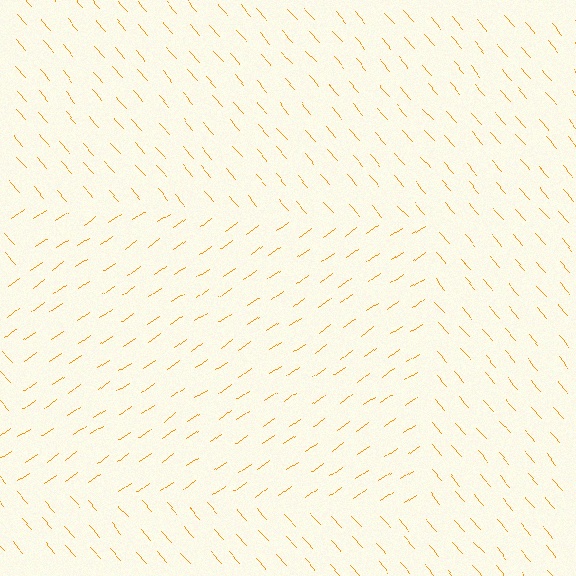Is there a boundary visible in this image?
Yes, there is a texture boundary formed by a change in line orientation.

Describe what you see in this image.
The image is filled with small orange line segments. A rectangle region in the image has lines oriented differently from the surrounding lines, creating a visible texture boundary.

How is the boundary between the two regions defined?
The boundary is defined purely by a change in line orientation (approximately 84 degrees difference). All lines are the same color and thickness.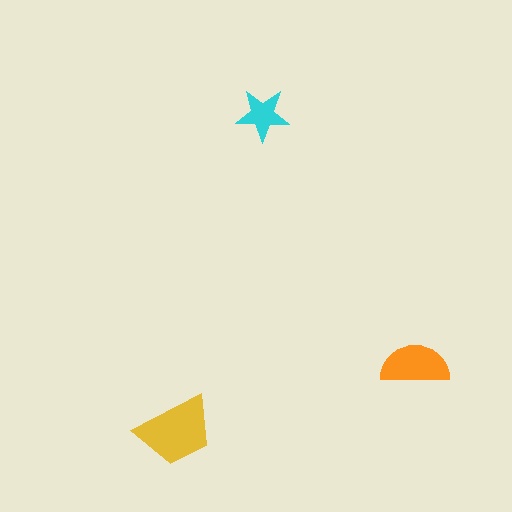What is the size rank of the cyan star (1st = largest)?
3rd.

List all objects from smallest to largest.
The cyan star, the orange semicircle, the yellow trapezoid.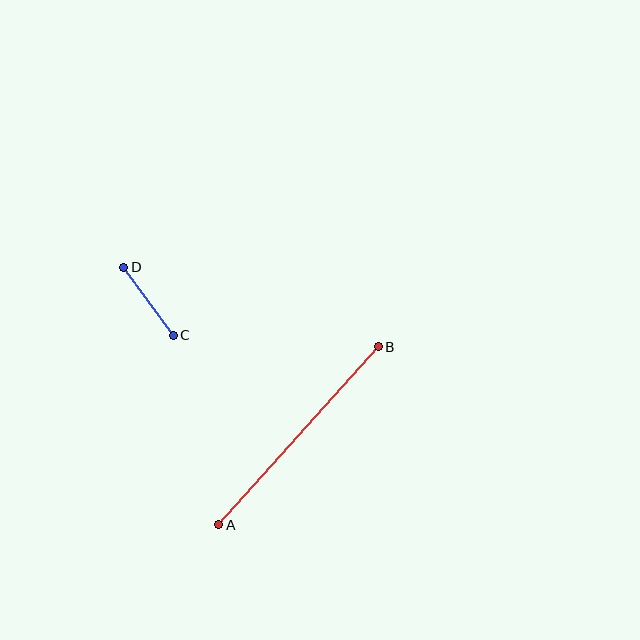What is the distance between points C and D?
The distance is approximately 84 pixels.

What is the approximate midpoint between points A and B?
The midpoint is at approximately (299, 436) pixels.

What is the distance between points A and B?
The distance is approximately 239 pixels.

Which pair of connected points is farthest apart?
Points A and B are farthest apart.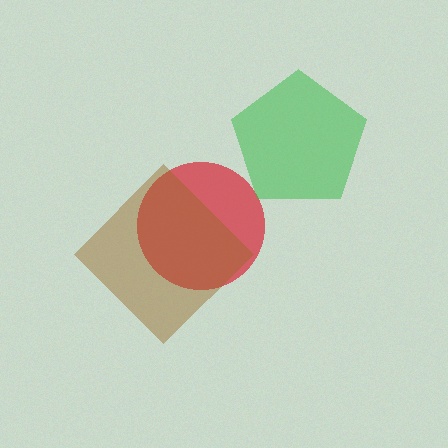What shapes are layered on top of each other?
The layered shapes are: a red circle, a green pentagon, a brown diamond.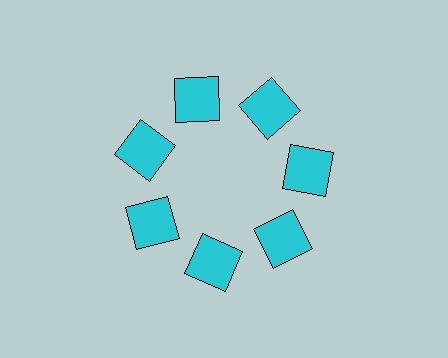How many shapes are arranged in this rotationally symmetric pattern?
There are 7 shapes, arranged in 7 groups of 1.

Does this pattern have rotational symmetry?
Yes, this pattern has 7-fold rotational symmetry. It looks the same after rotating 51 degrees around the center.